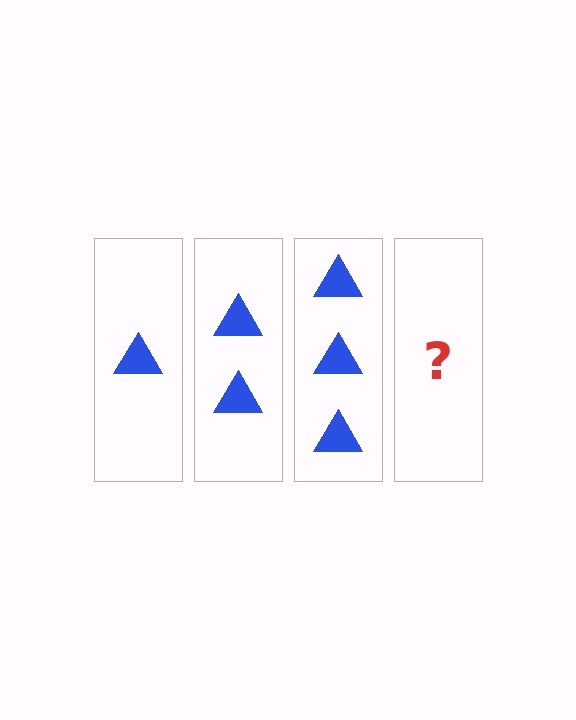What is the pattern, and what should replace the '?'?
The pattern is that each step adds one more triangle. The '?' should be 4 triangles.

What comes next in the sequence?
The next element should be 4 triangles.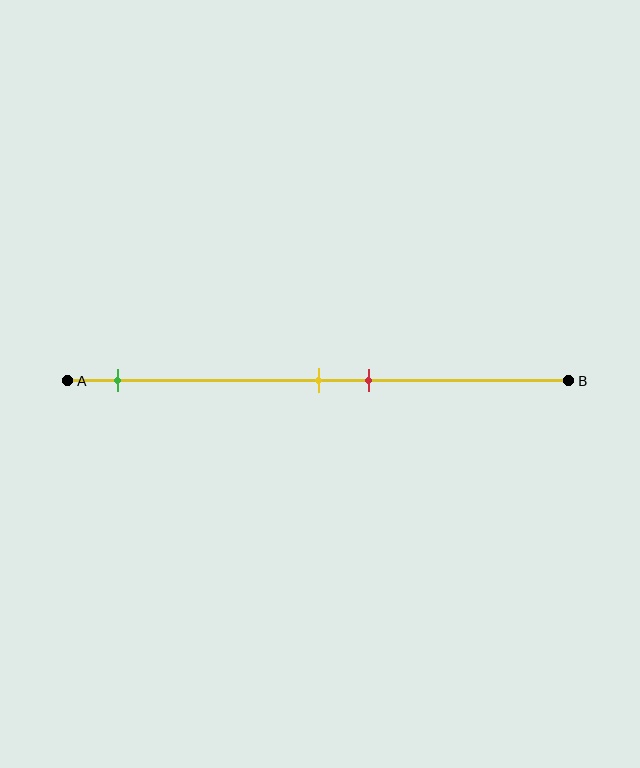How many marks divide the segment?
There are 3 marks dividing the segment.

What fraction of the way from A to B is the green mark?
The green mark is approximately 10% (0.1) of the way from A to B.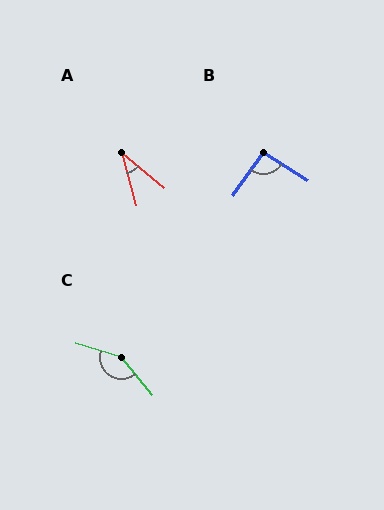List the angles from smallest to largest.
A (36°), B (94°), C (147°).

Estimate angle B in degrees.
Approximately 94 degrees.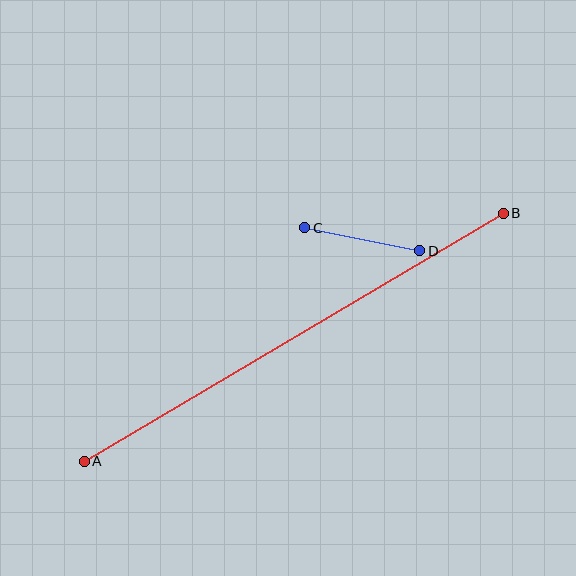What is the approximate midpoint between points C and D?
The midpoint is at approximately (362, 239) pixels.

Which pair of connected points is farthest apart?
Points A and B are farthest apart.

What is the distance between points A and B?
The distance is approximately 487 pixels.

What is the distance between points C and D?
The distance is approximately 117 pixels.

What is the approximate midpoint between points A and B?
The midpoint is at approximately (294, 337) pixels.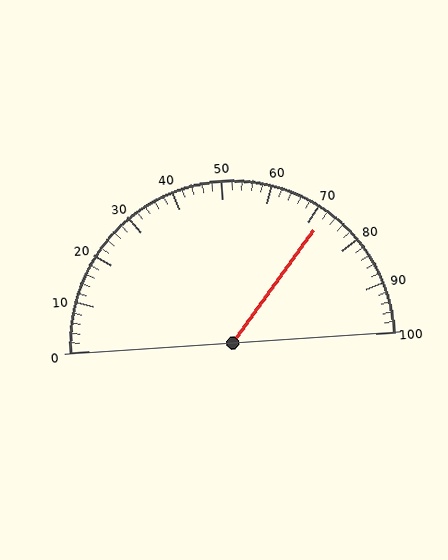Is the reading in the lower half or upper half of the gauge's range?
The reading is in the upper half of the range (0 to 100).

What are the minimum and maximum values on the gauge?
The gauge ranges from 0 to 100.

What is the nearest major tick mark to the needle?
The nearest major tick mark is 70.